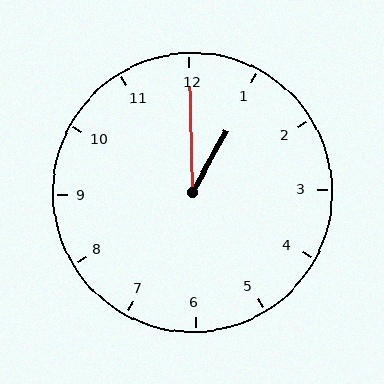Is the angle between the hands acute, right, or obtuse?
It is acute.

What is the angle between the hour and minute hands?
Approximately 30 degrees.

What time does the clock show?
1:00.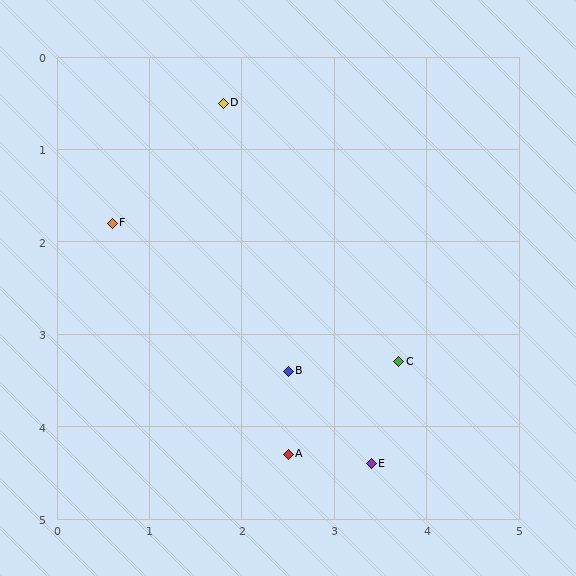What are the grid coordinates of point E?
Point E is at approximately (3.4, 4.4).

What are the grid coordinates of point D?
Point D is at approximately (1.8, 0.5).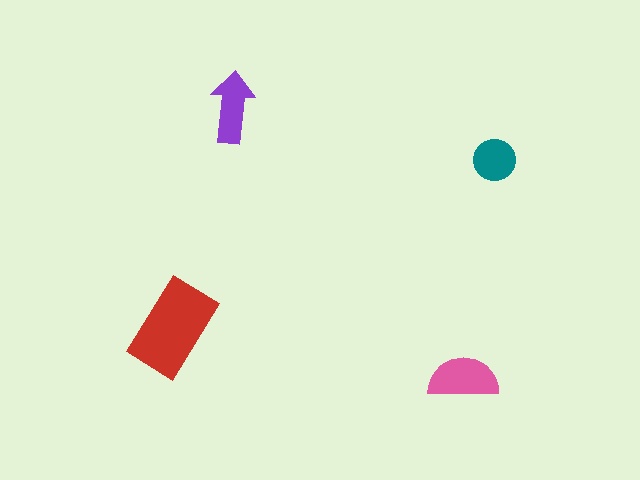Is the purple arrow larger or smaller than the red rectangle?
Smaller.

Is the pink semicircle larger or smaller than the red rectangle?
Smaller.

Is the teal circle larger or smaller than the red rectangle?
Smaller.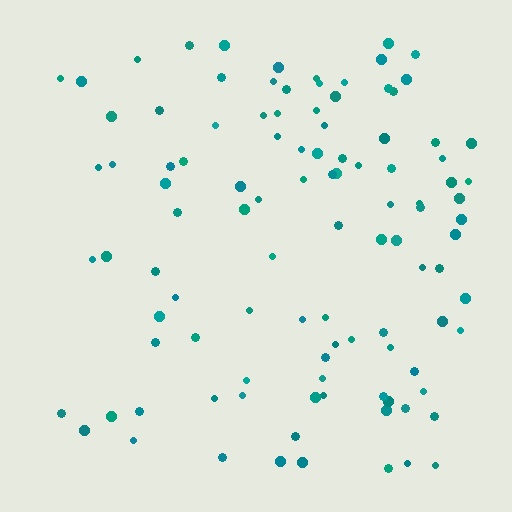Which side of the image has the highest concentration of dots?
The right.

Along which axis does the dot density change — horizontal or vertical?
Horizontal.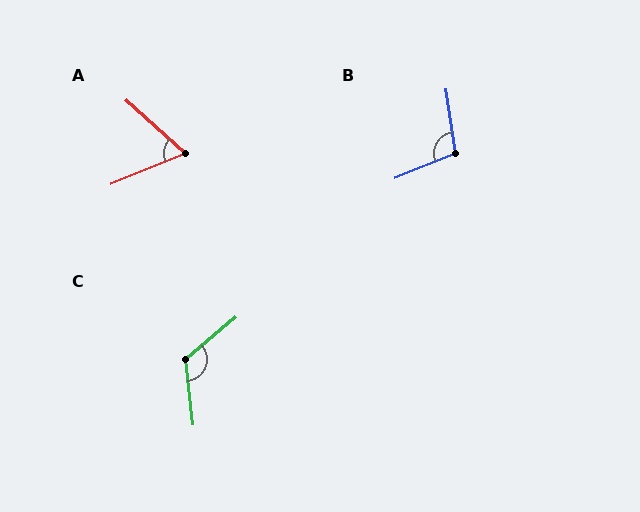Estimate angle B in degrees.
Approximately 104 degrees.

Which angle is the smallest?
A, at approximately 64 degrees.